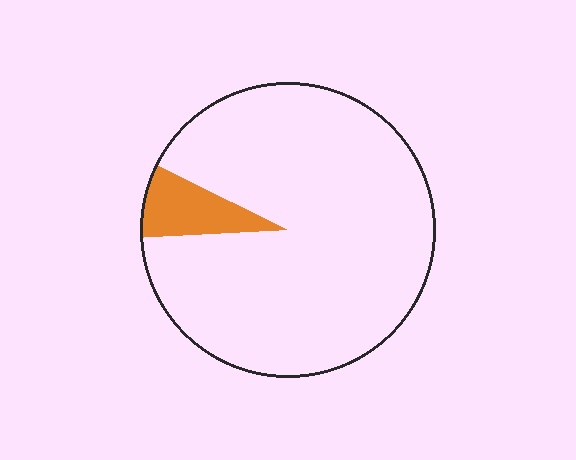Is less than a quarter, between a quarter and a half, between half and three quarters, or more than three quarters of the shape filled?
Less than a quarter.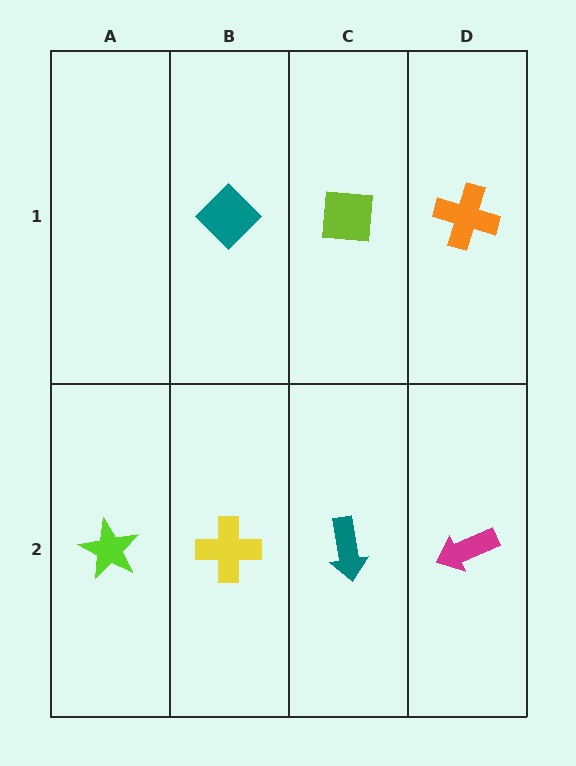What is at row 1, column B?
A teal diamond.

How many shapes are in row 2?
4 shapes.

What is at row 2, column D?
A magenta arrow.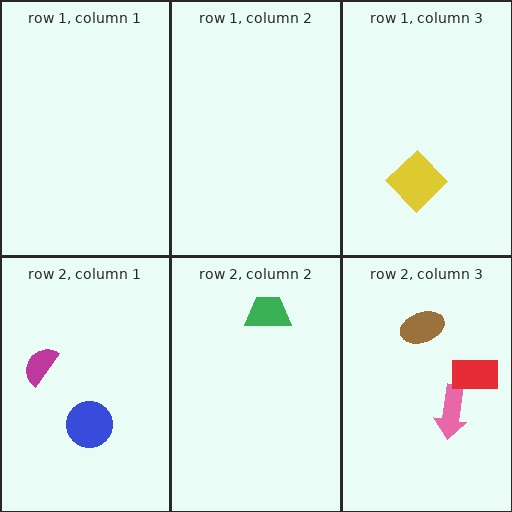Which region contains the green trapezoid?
The row 2, column 2 region.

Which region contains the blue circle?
The row 2, column 1 region.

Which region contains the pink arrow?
The row 2, column 3 region.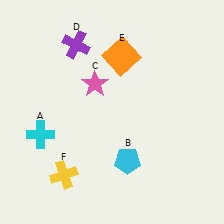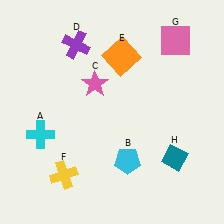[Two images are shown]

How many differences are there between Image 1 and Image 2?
There are 2 differences between the two images.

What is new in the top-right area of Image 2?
A pink square (G) was added in the top-right area of Image 2.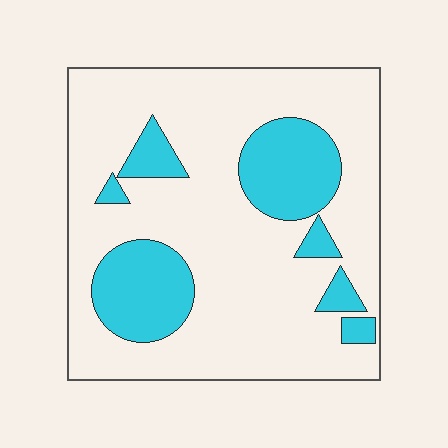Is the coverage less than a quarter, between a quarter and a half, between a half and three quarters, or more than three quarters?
Less than a quarter.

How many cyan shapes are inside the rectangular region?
7.